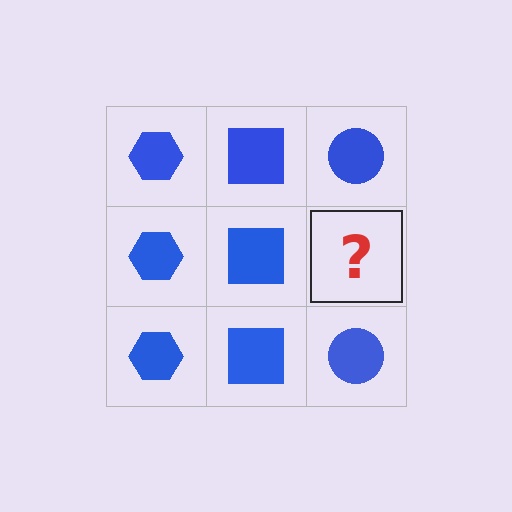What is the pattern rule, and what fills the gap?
The rule is that each column has a consistent shape. The gap should be filled with a blue circle.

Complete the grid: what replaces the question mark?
The question mark should be replaced with a blue circle.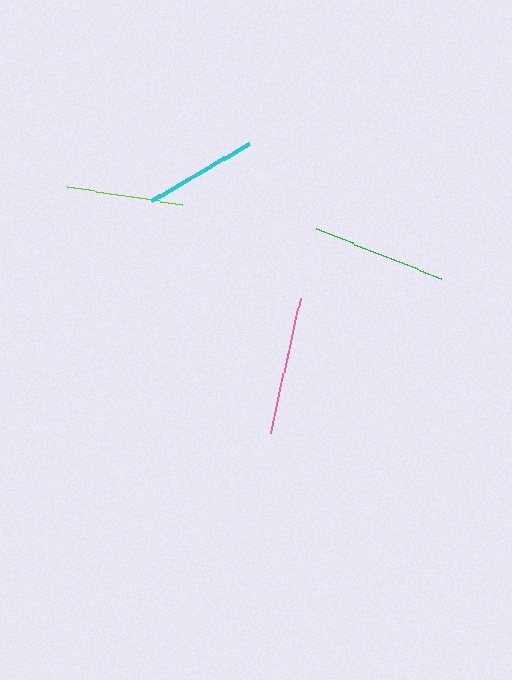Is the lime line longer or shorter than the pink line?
The pink line is longer than the lime line.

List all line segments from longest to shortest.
From longest to shortest: pink, green, lime, cyan.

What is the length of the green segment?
The green segment is approximately 135 pixels long.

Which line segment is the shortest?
The cyan line is the shortest at approximately 114 pixels.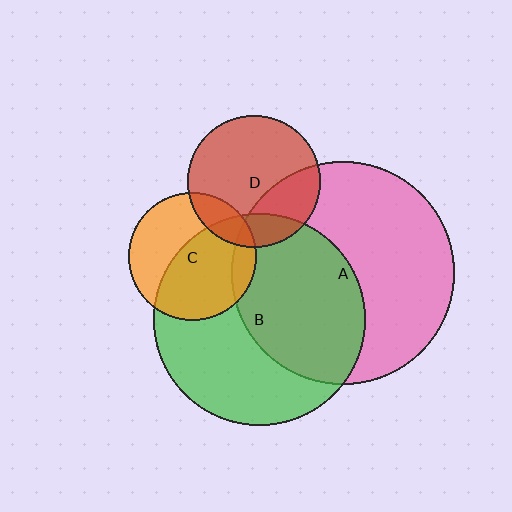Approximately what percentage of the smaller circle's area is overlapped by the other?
Approximately 50%.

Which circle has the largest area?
Circle A (pink).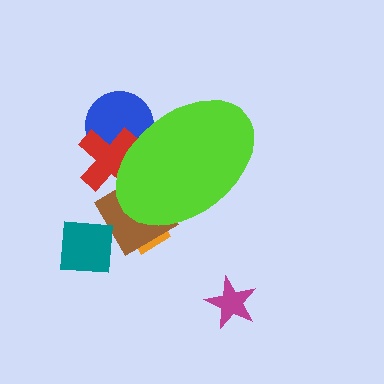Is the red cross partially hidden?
Yes, the red cross is partially hidden behind the lime ellipse.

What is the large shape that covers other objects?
A lime ellipse.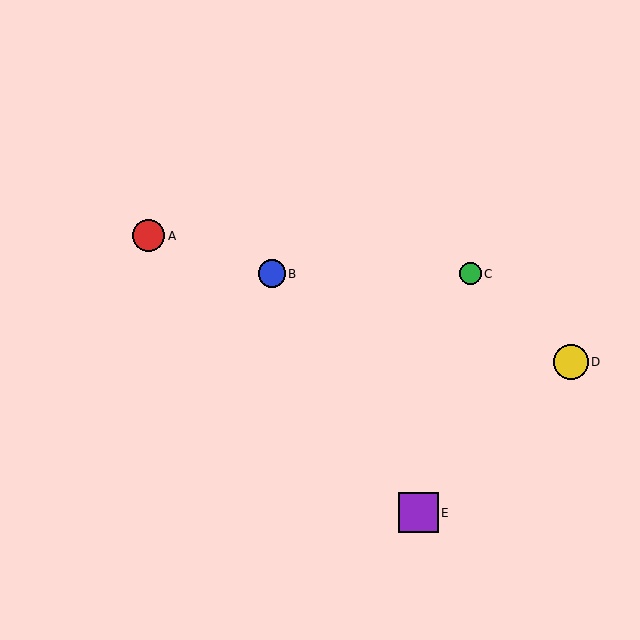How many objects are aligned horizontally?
2 objects (B, C) are aligned horizontally.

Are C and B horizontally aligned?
Yes, both are at y≈274.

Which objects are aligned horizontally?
Objects B, C are aligned horizontally.